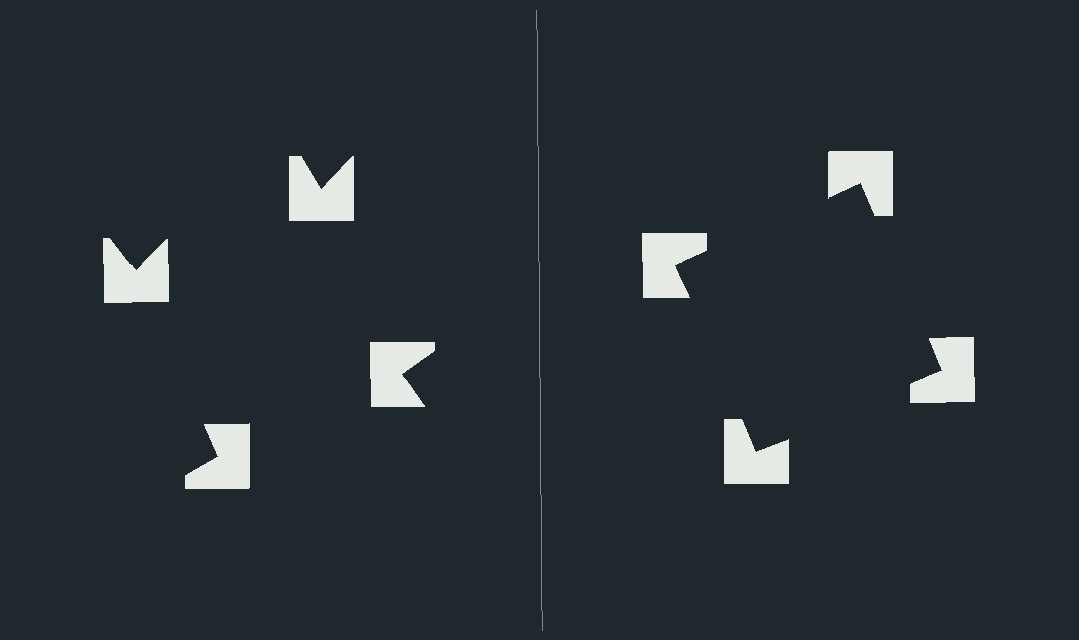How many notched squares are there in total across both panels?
8 — 4 on each side.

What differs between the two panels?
The notched squares are positioned identically on both sides; only the wedge orientations differ. On the right they align to a square; on the left they are misaligned.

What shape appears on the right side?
An illusory square.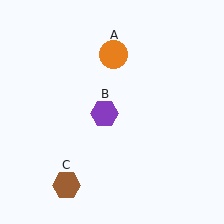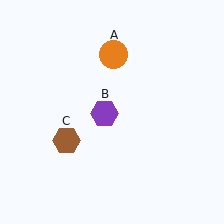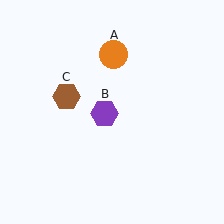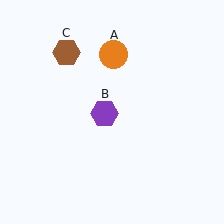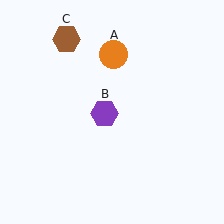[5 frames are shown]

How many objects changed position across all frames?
1 object changed position: brown hexagon (object C).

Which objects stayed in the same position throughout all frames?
Orange circle (object A) and purple hexagon (object B) remained stationary.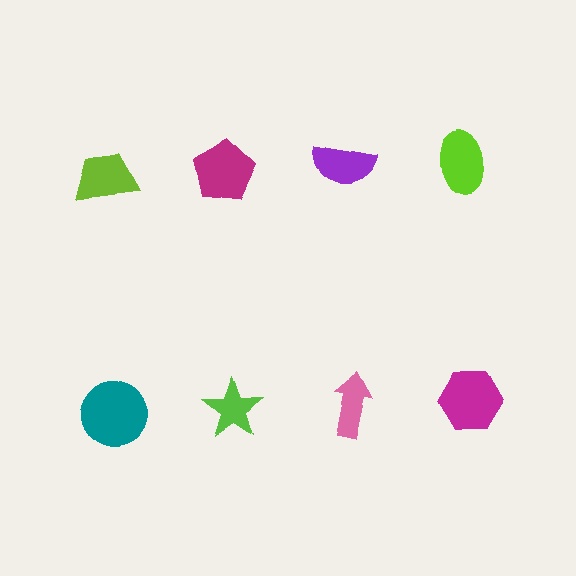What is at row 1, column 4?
A lime ellipse.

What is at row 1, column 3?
A purple semicircle.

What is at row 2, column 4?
A magenta hexagon.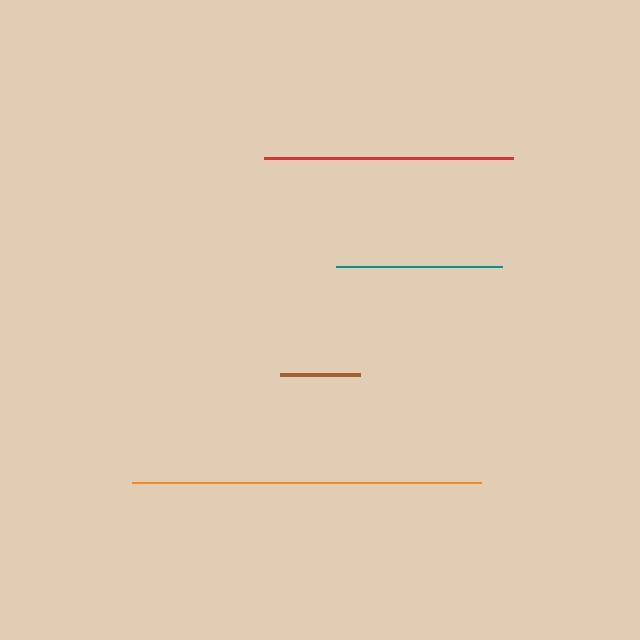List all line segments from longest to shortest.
From longest to shortest: orange, red, teal, brown.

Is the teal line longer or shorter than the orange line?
The orange line is longer than the teal line.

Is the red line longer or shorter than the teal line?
The red line is longer than the teal line.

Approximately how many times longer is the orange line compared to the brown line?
The orange line is approximately 4.3 times the length of the brown line.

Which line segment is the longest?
The orange line is the longest at approximately 349 pixels.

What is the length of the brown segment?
The brown segment is approximately 80 pixels long.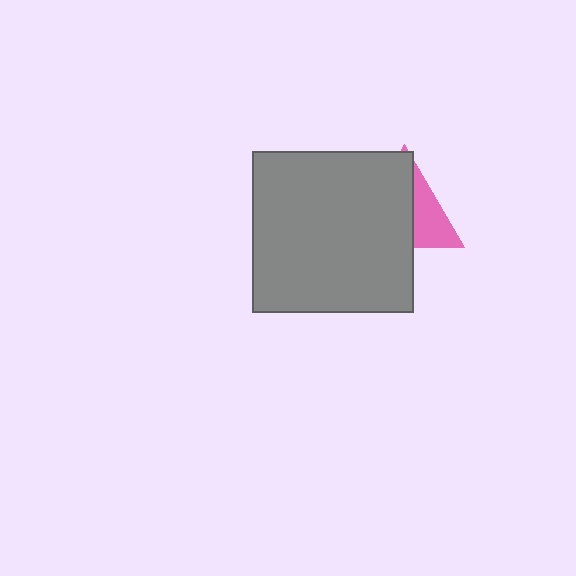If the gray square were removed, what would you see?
You would see the complete pink triangle.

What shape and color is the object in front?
The object in front is a gray square.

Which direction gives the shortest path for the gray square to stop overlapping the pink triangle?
Moving left gives the shortest separation.